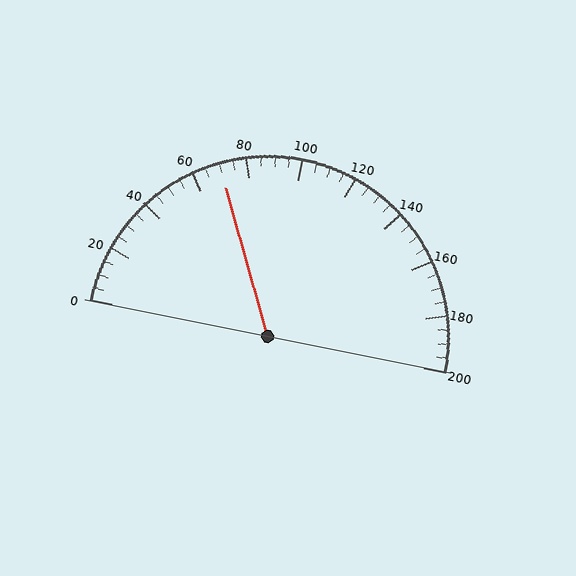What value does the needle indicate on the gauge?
The needle indicates approximately 70.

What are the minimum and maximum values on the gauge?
The gauge ranges from 0 to 200.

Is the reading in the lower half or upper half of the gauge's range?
The reading is in the lower half of the range (0 to 200).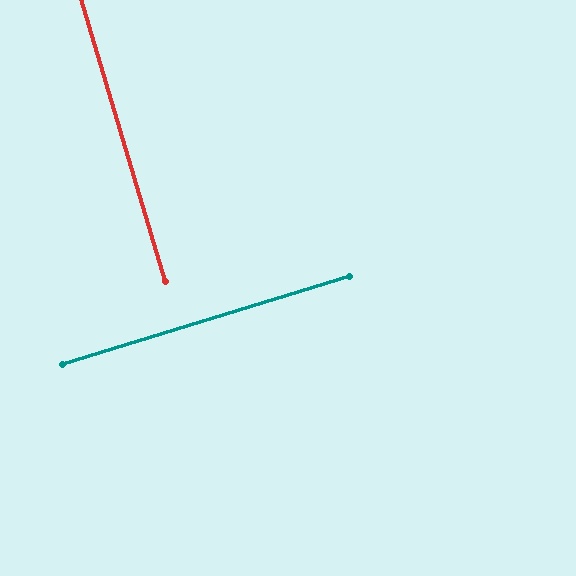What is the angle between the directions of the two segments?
Approximately 90 degrees.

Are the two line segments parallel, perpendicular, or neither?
Perpendicular — they meet at approximately 90°.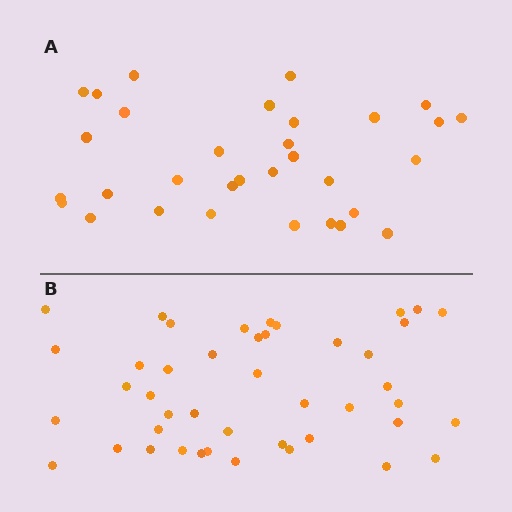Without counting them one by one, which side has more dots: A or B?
Region B (the bottom region) has more dots.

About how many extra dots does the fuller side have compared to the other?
Region B has roughly 12 or so more dots than region A.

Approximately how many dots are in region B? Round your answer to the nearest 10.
About 40 dots. (The exact count is 44, which rounds to 40.)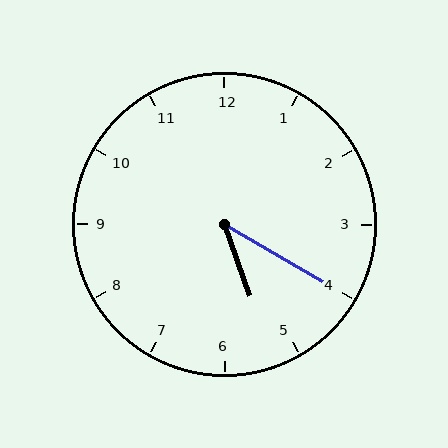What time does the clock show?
5:20.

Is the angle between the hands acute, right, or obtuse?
It is acute.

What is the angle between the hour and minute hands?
Approximately 40 degrees.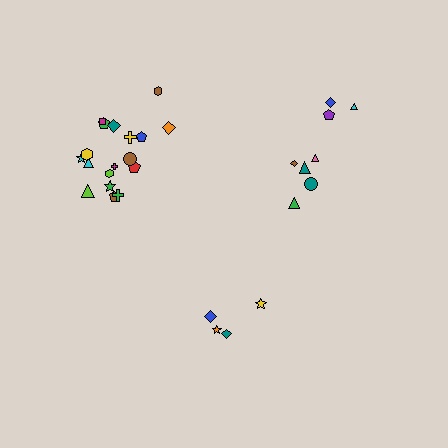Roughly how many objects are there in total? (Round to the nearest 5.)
Roughly 30 objects in total.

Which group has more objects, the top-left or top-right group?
The top-left group.